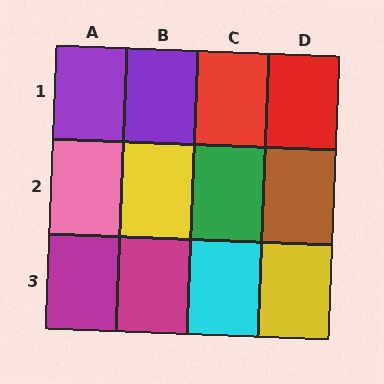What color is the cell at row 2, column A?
Pink.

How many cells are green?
1 cell is green.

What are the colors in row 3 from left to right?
Magenta, magenta, cyan, yellow.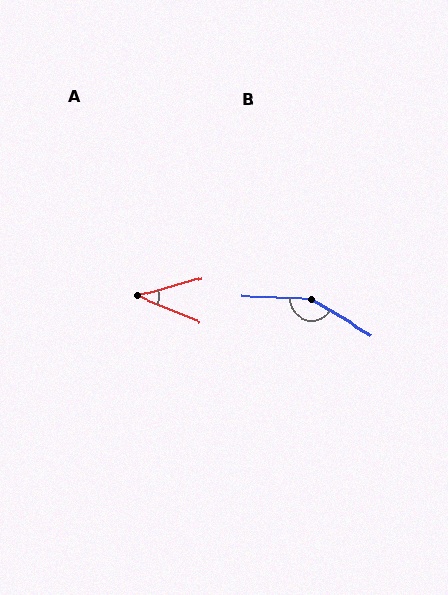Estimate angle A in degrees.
Approximately 38 degrees.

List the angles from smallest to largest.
A (38°), B (151°).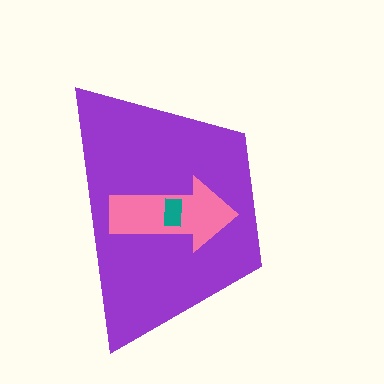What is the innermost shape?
The teal rectangle.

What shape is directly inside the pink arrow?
The teal rectangle.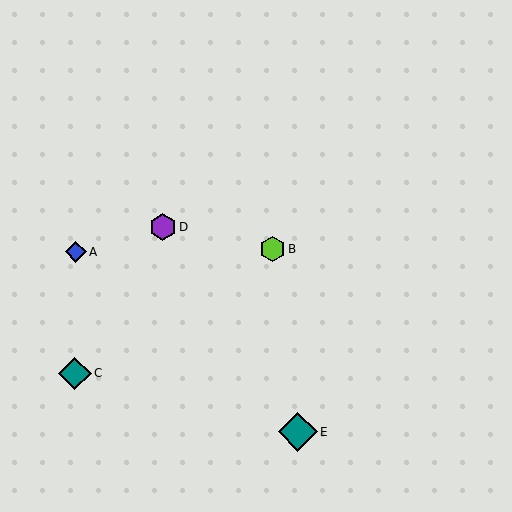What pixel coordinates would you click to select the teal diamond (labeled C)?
Click at (75, 373) to select the teal diamond C.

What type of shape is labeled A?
Shape A is a blue diamond.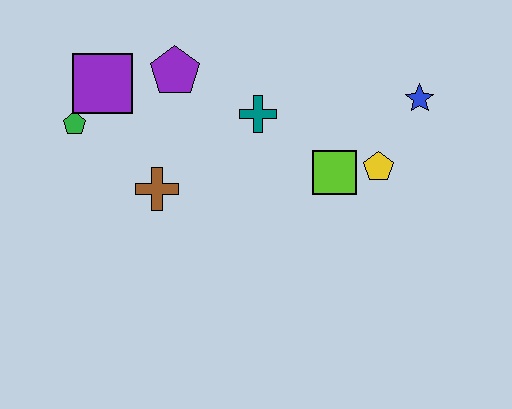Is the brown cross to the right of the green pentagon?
Yes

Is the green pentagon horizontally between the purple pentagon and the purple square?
No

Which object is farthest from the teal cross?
The green pentagon is farthest from the teal cross.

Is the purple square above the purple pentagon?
No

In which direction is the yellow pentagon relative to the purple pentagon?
The yellow pentagon is to the right of the purple pentagon.